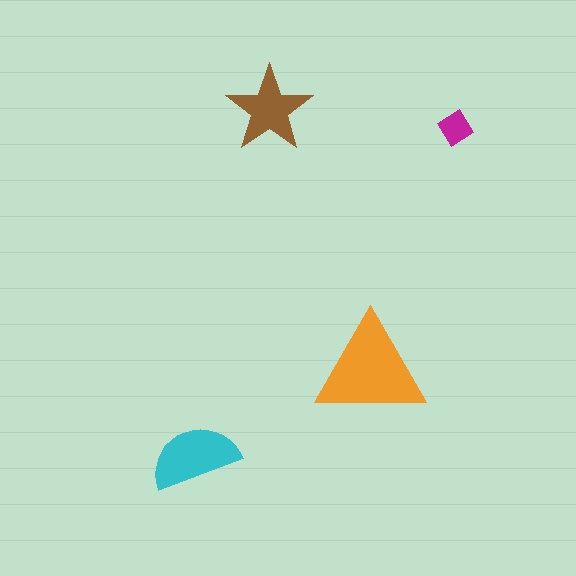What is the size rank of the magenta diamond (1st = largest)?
4th.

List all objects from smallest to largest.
The magenta diamond, the brown star, the cyan semicircle, the orange triangle.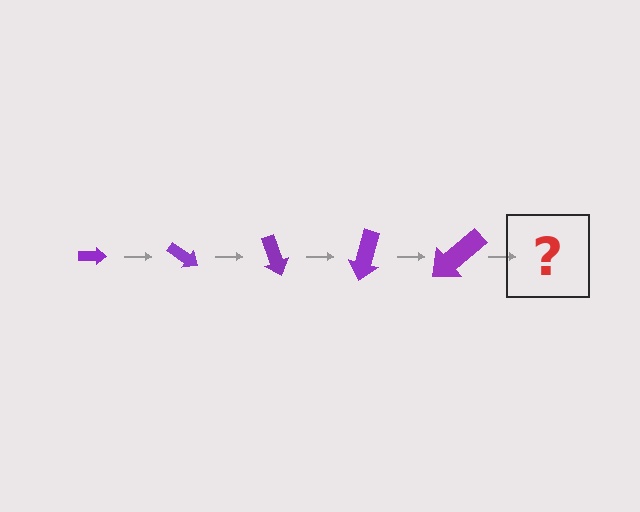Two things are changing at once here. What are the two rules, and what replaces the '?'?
The two rules are that the arrow grows larger each step and it rotates 35 degrees each step. The '?' should be an arrow, larger than the previous one and rotated 175 degrees from the start.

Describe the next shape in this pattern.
It should be an arrow, larger than the previous one and rotated 175 degrees from the start.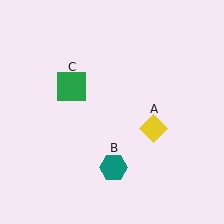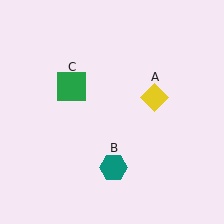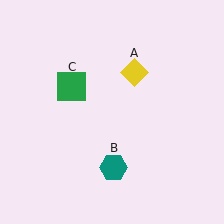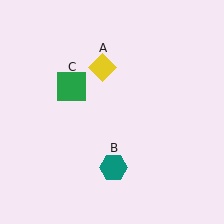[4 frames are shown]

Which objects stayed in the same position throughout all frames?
Teal hexagon (object B) and green square (object C) remained stationary.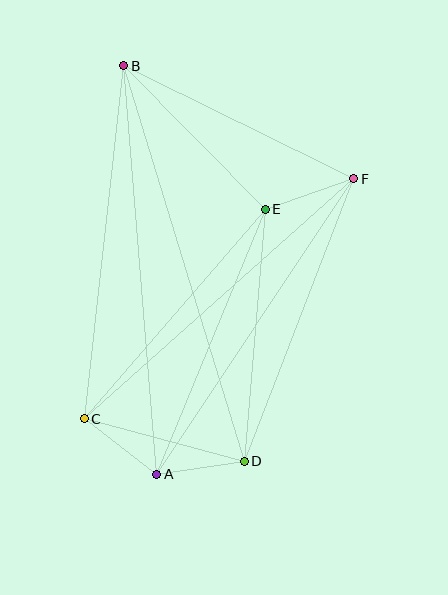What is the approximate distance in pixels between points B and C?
The distance between B and C is approximately 355 pixels.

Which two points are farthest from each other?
Points B and D are farthest from each other.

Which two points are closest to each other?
Points A and D are closest to each other.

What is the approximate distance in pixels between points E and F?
The distance between E and F is approximately 94 pixels.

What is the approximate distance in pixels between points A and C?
The distance between A and C is approximately 91 pixels.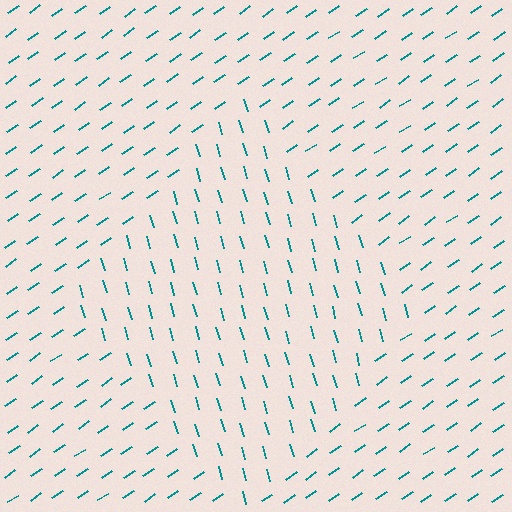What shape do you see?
I see a diamond.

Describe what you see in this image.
The image is filled with small teal line segments. A diamond region in the image has lines oriented differently from the surrounding lines, creating a visible texture boundary.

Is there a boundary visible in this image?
Yes, there is a texture boundary formed by a change in line orientation.